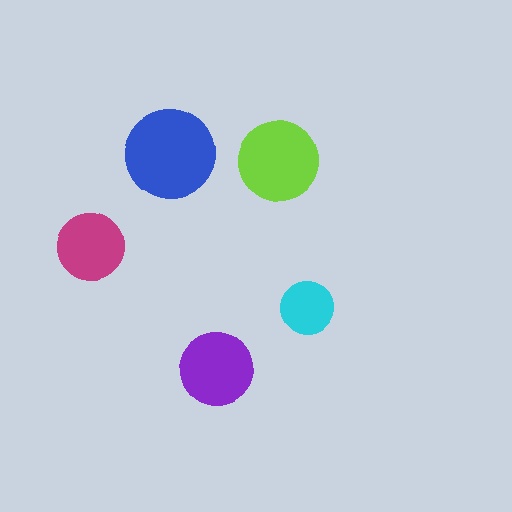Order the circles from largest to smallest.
the blue one, the lime one, the purple one, the magenta one, the cyan one.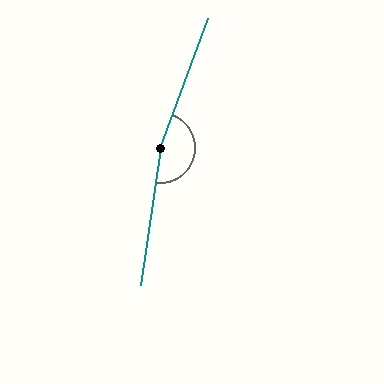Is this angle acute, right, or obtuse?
It is obtuse.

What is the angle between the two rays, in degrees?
Approximately 168 degrees.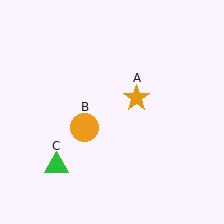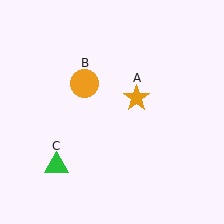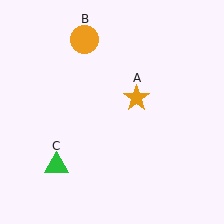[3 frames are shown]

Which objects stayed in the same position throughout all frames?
Orange star (object A) and green triangle (object C) remained stationary.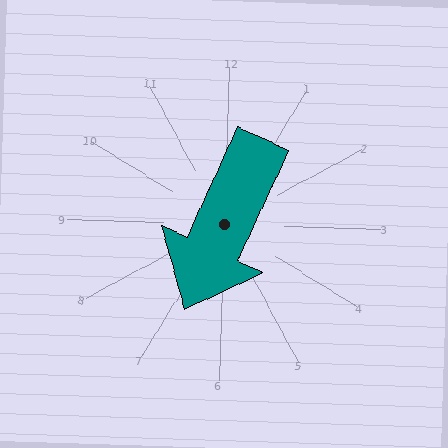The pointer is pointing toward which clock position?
Roughly 7 o'clock.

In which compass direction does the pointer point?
Southwest.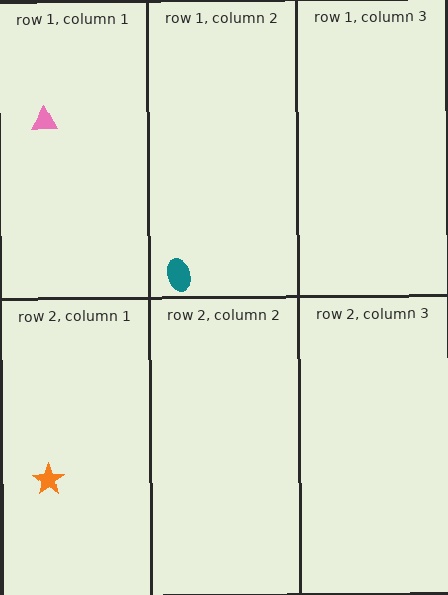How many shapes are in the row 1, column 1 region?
1.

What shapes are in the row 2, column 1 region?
The orange star.